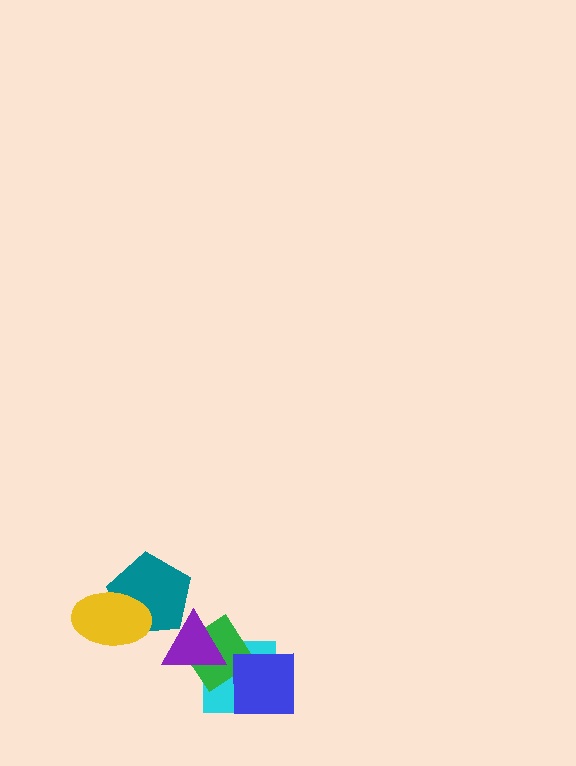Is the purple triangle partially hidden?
No, no other shape covers it.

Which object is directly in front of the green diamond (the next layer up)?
The purple triangle is directly in front of the green diamond.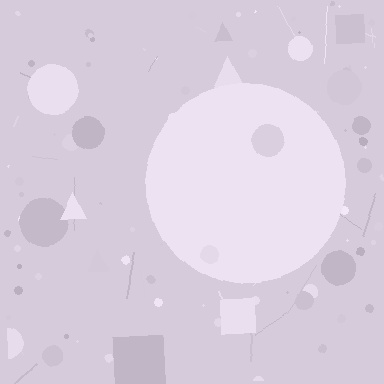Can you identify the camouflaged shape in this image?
The camouflaged shape is a circle.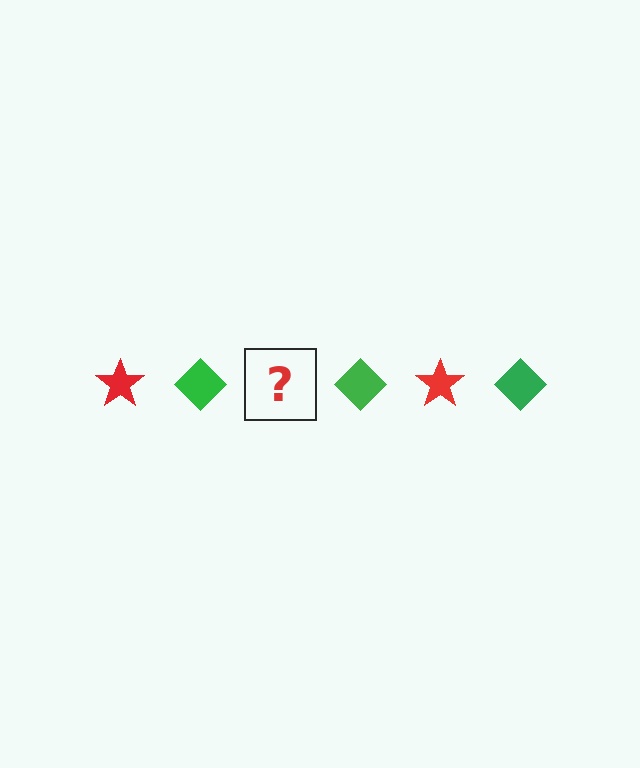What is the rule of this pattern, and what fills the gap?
The rule is that the pattern alternates between red star and green diamond. The gap should be filled with a red star.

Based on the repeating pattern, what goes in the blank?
The blank should be a red star.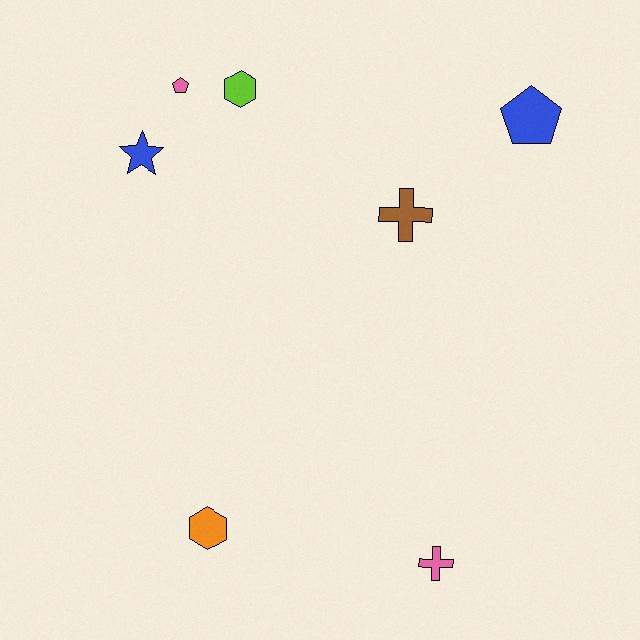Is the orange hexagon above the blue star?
No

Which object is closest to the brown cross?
The blue pentagon is closest to the brown cross.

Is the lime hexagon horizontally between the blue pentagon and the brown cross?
No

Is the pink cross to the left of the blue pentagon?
Yes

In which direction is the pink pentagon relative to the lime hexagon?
The pink pentagon is to the left of the lime hexagon.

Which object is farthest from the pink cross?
The pink pentagon is farthest from the pink cross.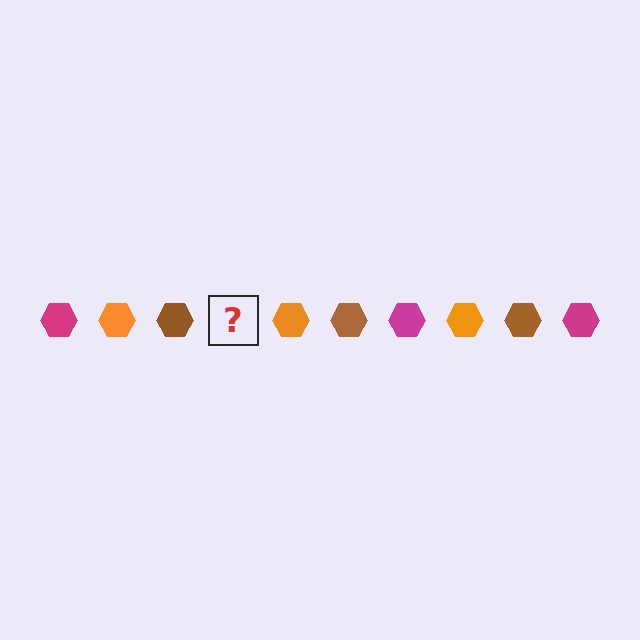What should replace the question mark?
The question mark should be replaced with a magenta hexagon.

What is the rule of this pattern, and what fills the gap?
The rule is that the pattern cycles through magenta, orange, brown hexagons. The gap should be filled with a magenta hexagon.